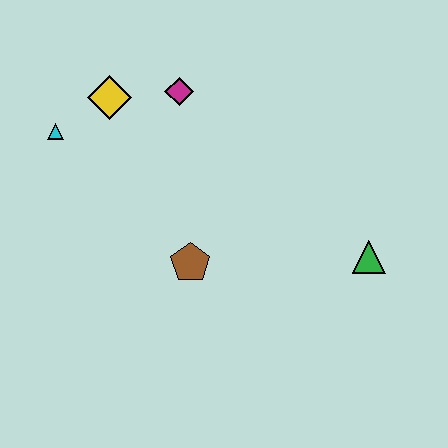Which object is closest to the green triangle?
The brown pentagon is closest to the green triangle.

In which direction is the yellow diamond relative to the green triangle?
The yellow diamond is to the left of the green triangle.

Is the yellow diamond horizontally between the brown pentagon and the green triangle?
No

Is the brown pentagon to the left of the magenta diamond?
No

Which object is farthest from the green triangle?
The cyan triangle is farthest from the green triangle.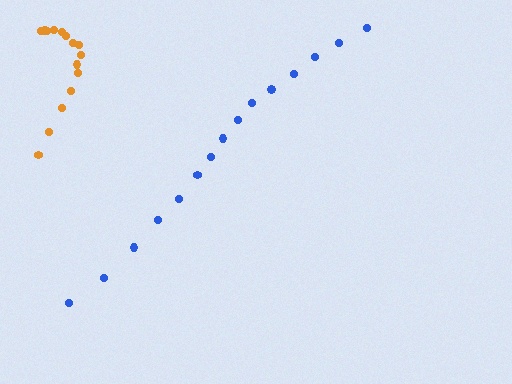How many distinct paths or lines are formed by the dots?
There are 2 distinct paths.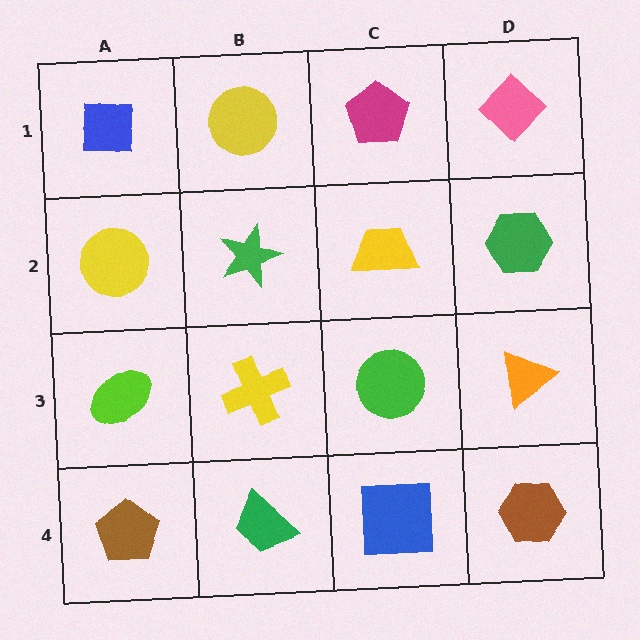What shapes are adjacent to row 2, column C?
A magenta pentagon (row 1, column C), a green circle (row 3, column C), a green star (row 2, column B), a green hexagon (row 2, column D).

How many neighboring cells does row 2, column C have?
4.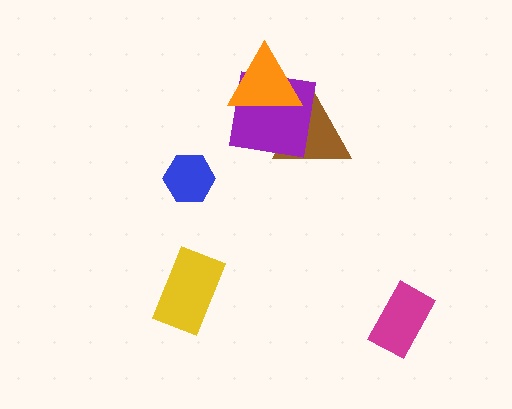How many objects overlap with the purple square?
2 objects overlap with the purple square.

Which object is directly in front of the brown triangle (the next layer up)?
The purple square is directly in front of the brown triangle.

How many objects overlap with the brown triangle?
2 objects overlap with the brown triangle.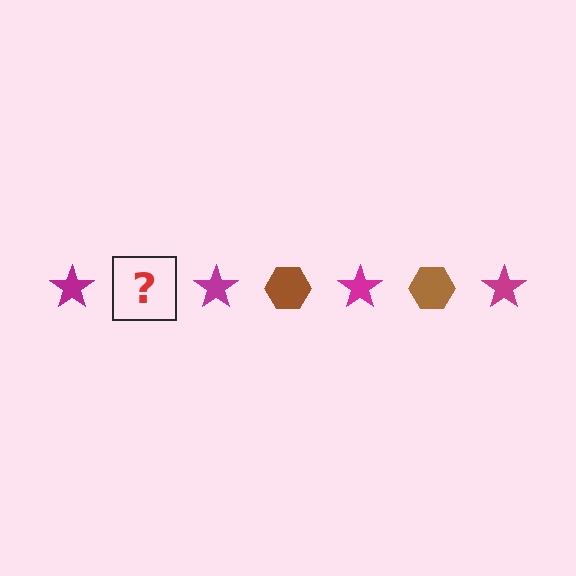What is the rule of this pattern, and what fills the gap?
The rule is that the pattern alternates between magenta star and brown hexagon. The gap should be filled with a brown hexagon.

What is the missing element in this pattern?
The missing element is a brown hexagon.